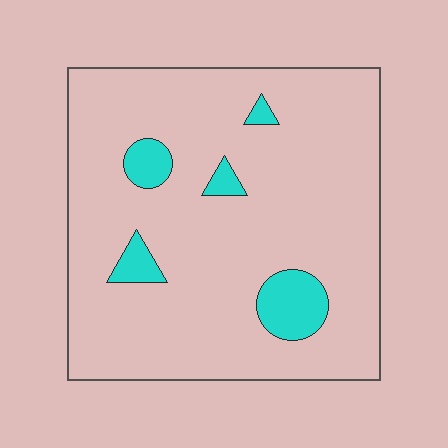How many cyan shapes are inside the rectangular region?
5.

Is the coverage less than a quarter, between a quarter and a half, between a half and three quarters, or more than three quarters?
Less than a quarter.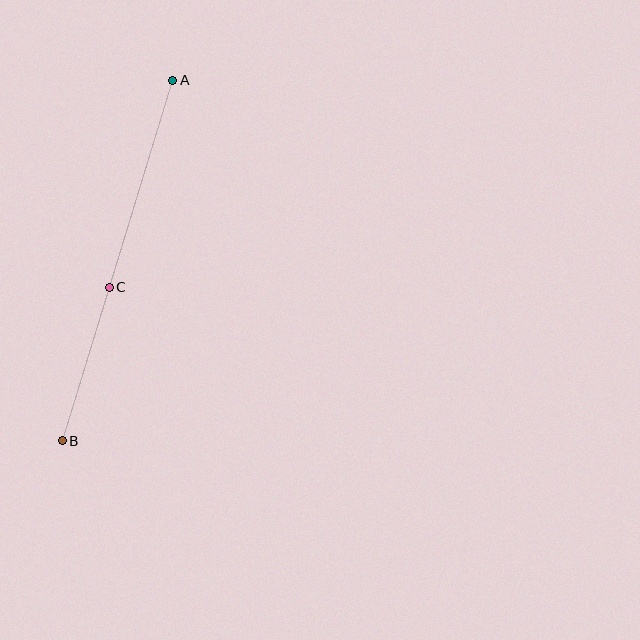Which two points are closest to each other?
Points B and C are closest to each other.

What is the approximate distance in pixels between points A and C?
The distance between A and C is approximately 216 pixels.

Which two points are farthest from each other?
Points A and B are farthest from each other.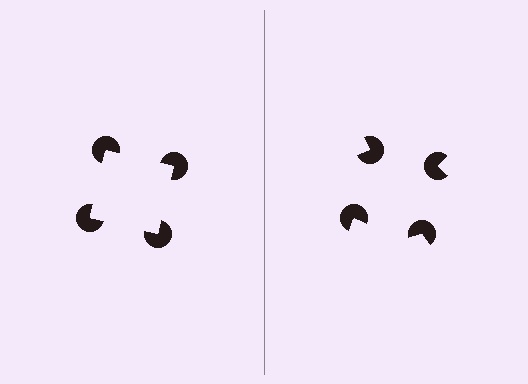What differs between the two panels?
The pac-man discs are positioned identically on both sides; only the wedge orientations differ. On the left they align to a square; on the right they are misaligned.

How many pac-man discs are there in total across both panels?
8 — 4 on each side.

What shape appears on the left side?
An illusory square.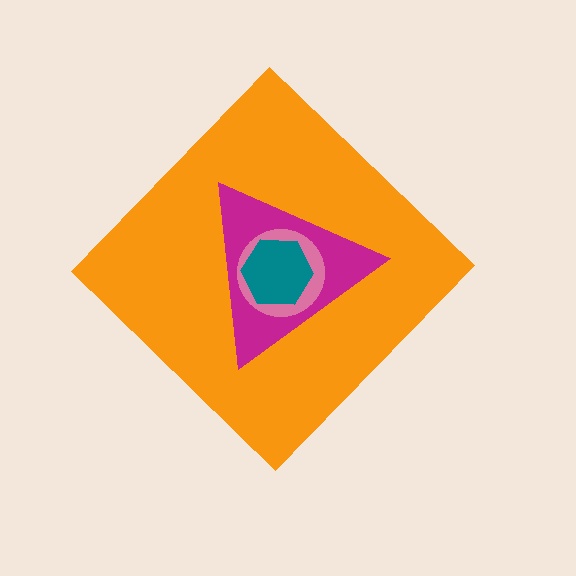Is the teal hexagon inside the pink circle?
Yes.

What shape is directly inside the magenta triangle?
The pink circle.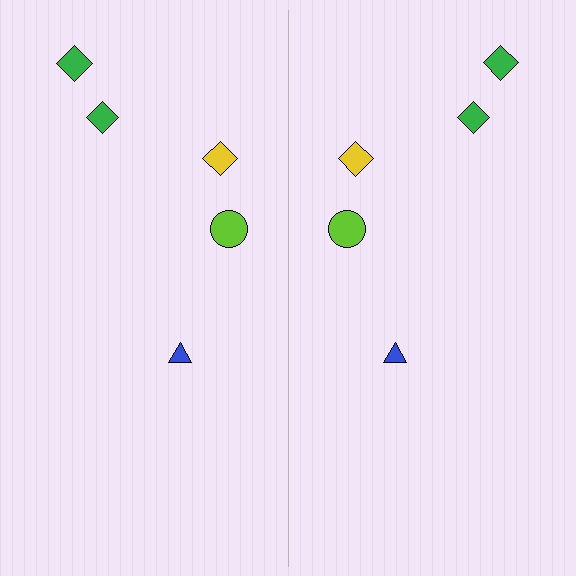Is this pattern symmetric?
Yes, this pattern has bilateral (reflection) symmetry.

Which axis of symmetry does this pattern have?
The pattern has a vertical axis of symmetry running through the center of the image.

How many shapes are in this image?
There are 10 shapes in this image.